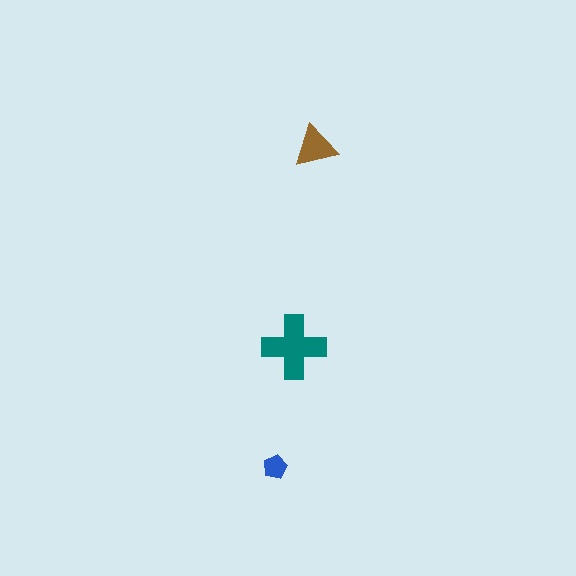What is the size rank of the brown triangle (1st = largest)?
2nd.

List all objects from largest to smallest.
The teal cross, the brown triangle, the blue pentagon.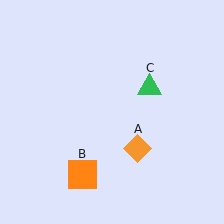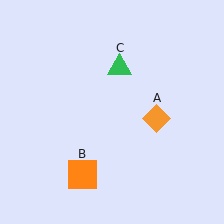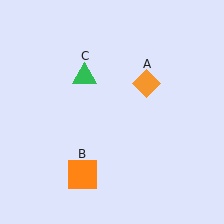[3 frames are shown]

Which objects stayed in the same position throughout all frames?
Orange square (object B) remained stationary.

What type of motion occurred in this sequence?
The orange diamond (object A), green triangle (object C) rotated counterclockwise around the center of the scene.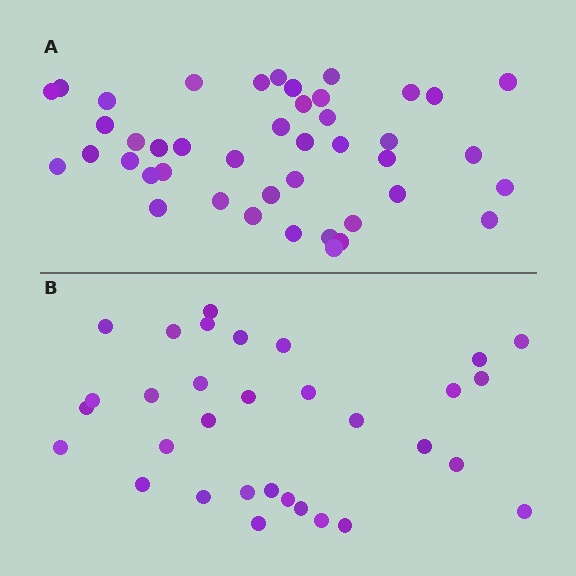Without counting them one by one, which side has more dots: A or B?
Region A (the top region) has more dots.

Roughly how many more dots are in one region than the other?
Region A has roughly 12 or so more dots than region B.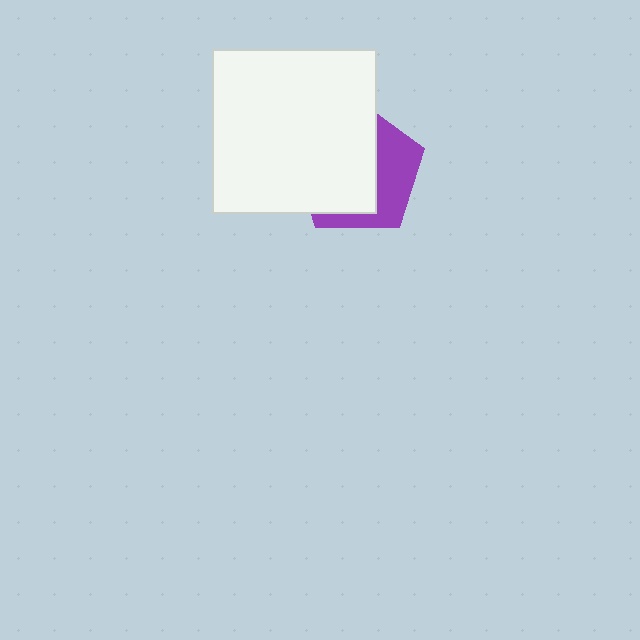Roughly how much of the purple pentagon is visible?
A small part of it is visible (roughly 37%).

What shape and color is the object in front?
The object in front is a white square.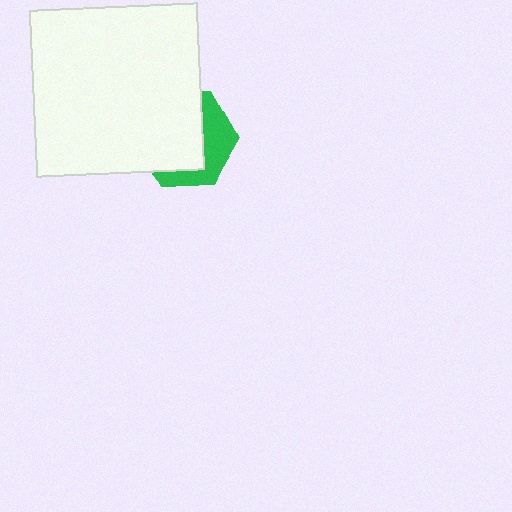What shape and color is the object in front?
The object in front is a white square.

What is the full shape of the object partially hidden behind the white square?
The partially hidden object is a green hexagon.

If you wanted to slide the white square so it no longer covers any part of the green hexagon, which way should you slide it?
Slide it toward the upper-left — that is the most direct way to separate the two shapes.